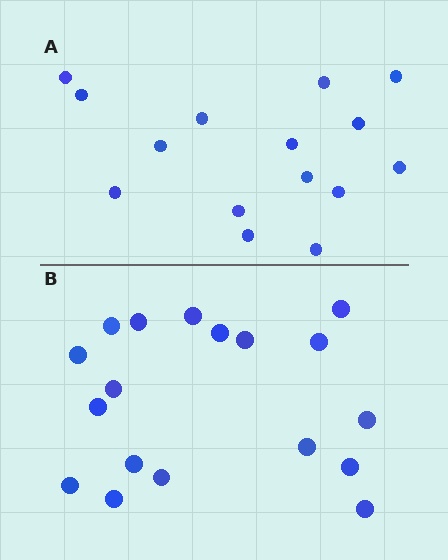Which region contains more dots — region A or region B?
Region B (the bottom region) has more dots.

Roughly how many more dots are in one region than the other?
Region B has just a few more — roughly 2 or 3 more dots than region A.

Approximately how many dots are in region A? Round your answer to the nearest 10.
About 20 dots. (The exact count is 15, which rounds to 20.)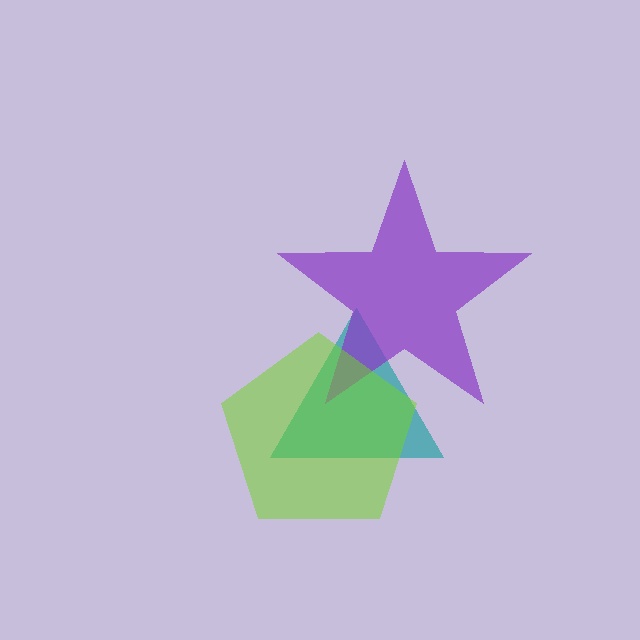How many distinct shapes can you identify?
There are 3 distinct shapes: a teal triangle, a purple star, a lime pentagon.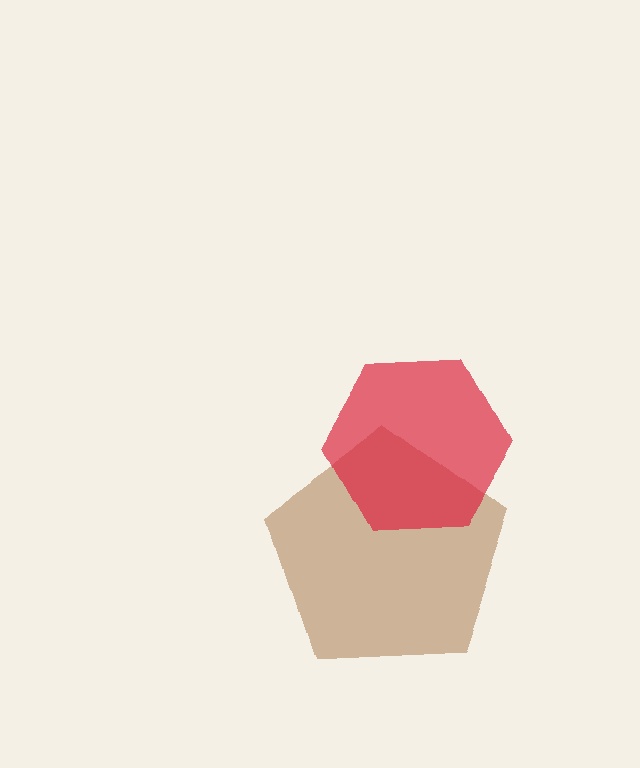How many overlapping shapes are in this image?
There are 2 overlapping shapes in the image.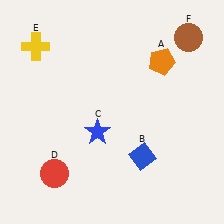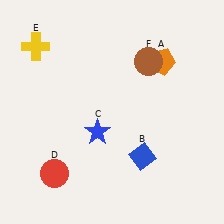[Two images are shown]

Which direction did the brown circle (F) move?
The brown circle (F) moved left.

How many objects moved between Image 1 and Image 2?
1 object moved between the two images.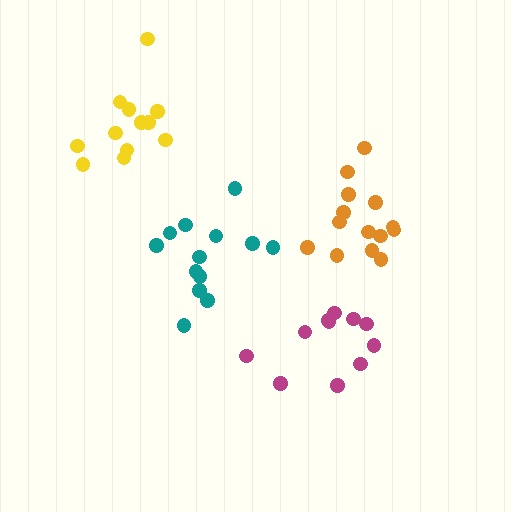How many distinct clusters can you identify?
There are 4 distinct clusters.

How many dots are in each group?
Group 1: 12 dots, Group 2: 14 dots, Group 3: 11 dots, Group 4: 13 dots (50 total).